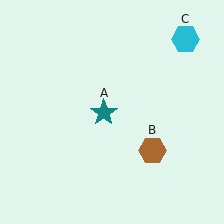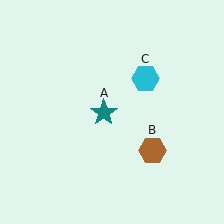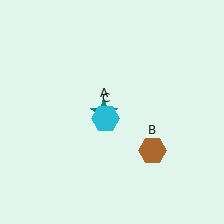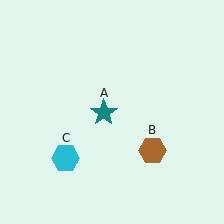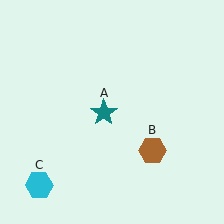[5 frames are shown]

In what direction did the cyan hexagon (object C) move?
The cyan hexagon (object C) moved down and to the left.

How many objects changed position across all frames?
1 object changed position: cyan hexagon (object C).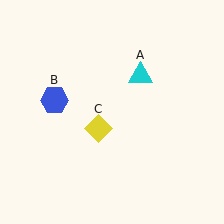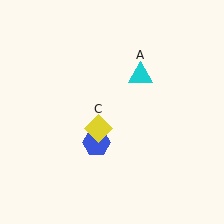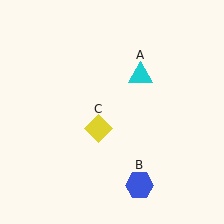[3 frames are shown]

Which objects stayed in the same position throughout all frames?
Cyan triangle (object A) and yellow diamond (object C) remained stationary.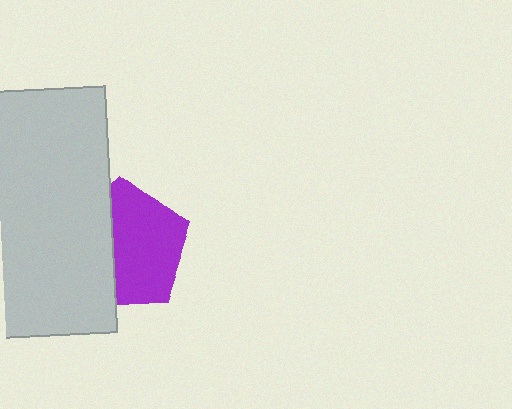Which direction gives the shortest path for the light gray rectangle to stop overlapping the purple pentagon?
Moving left gives the shortest separation.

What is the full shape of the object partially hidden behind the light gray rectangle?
The partially hidden object is a purple pentagon.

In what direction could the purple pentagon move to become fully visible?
The purple pentagon could move right. That would shift it out from behind the light gray rectangle entirely.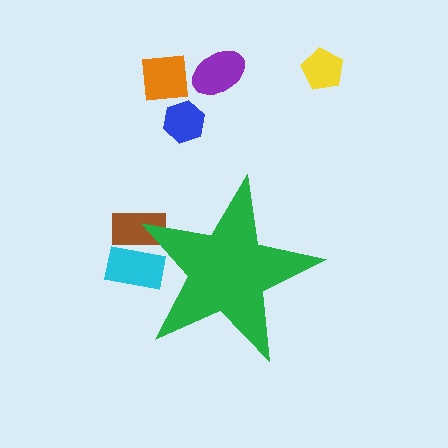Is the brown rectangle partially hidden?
Yes, the brown rectangle is partially hidden behind the green star.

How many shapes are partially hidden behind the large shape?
2 shapes are partially hidden.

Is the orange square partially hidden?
No, the orange square is fully visible.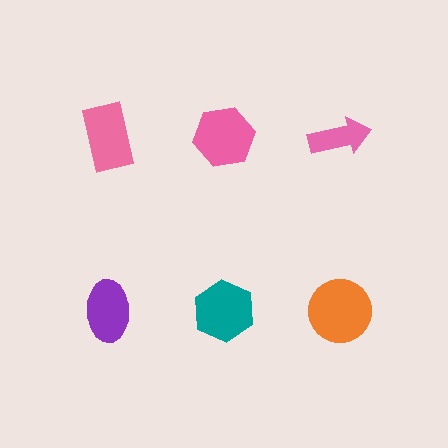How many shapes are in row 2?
3 shapes.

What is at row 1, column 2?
A pink hexagon.